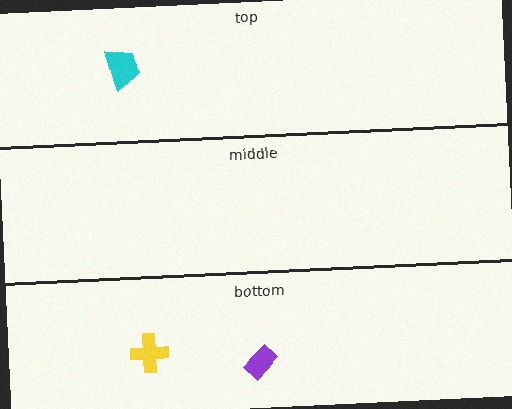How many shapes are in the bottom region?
2.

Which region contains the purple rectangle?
The bottom region.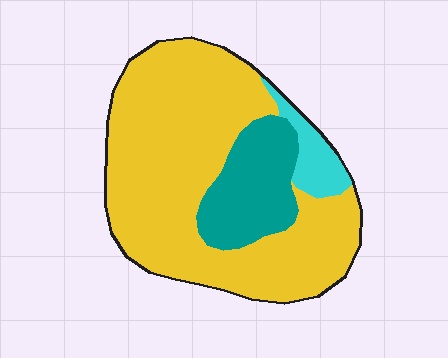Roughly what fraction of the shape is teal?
Teal covers 19% of the shape.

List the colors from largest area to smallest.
From largest to smallest: yellow, teal, cyan.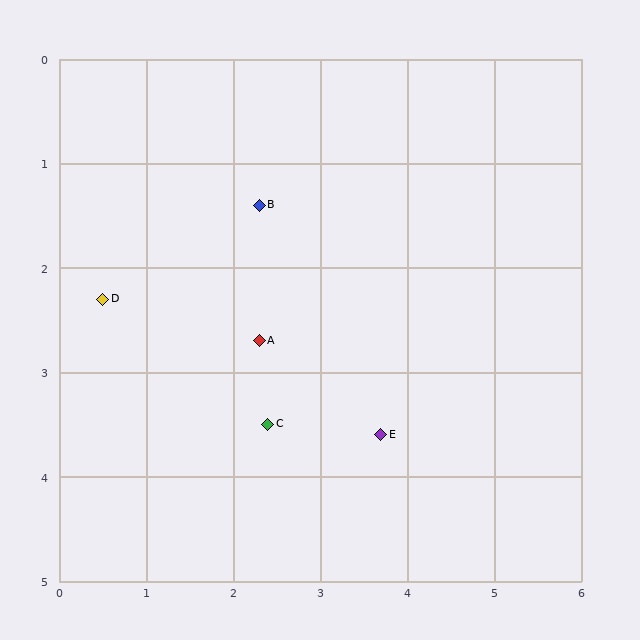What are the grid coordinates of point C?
Point C is at approximately (2.4, 3.5).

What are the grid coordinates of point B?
Point B is at approximately (2.3, 1.4).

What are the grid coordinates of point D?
Point D is at approximately (0.5, 2.3).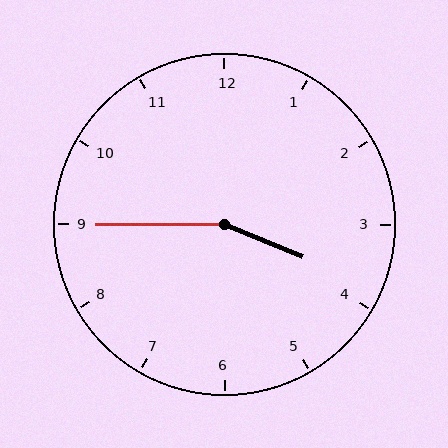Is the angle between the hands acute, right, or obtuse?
It is obtuse.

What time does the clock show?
3:45.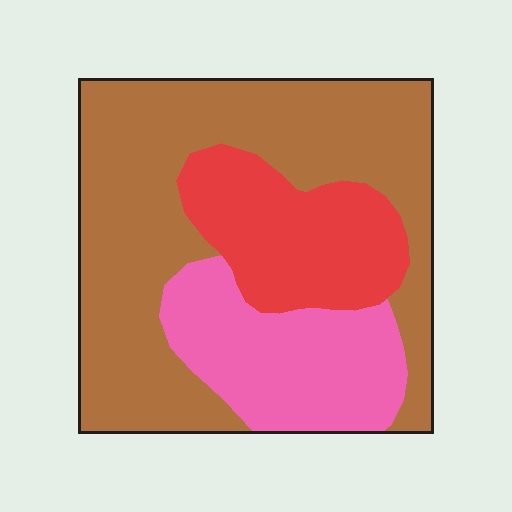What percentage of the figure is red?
Red takes up about one fifth (1/5) of the figure.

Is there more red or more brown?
Brown.